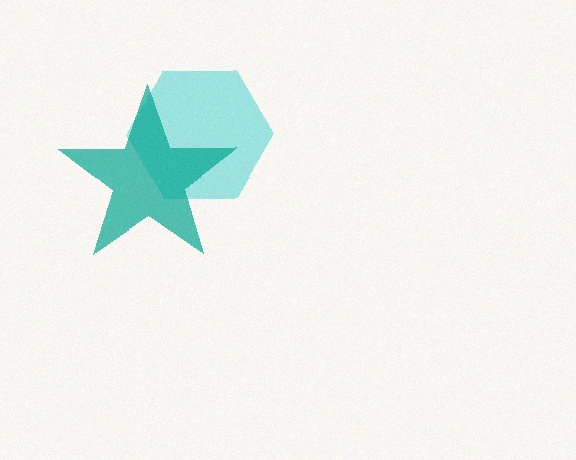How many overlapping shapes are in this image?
There are 2 overlapping shapes in the image.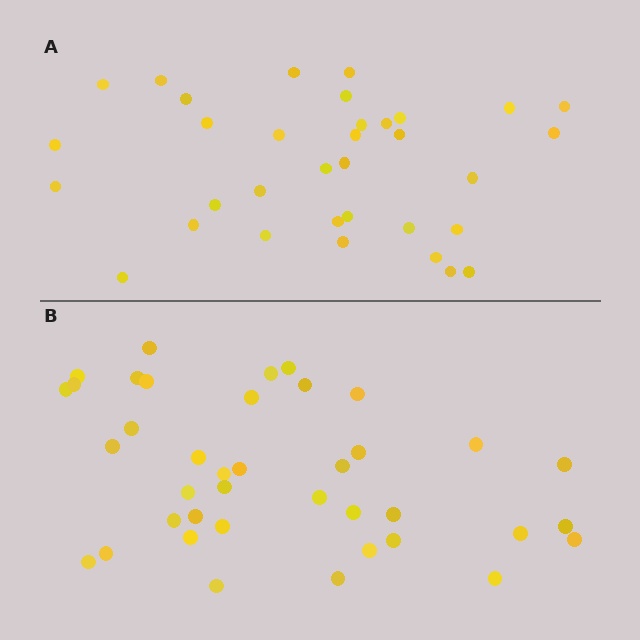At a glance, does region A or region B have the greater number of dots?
Region B (the bottom region) has more dots.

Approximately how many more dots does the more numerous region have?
Region B has about 5 more dots than region A.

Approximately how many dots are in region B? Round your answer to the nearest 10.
About 40 dots. (The exact count is 39, which rounds to 40.)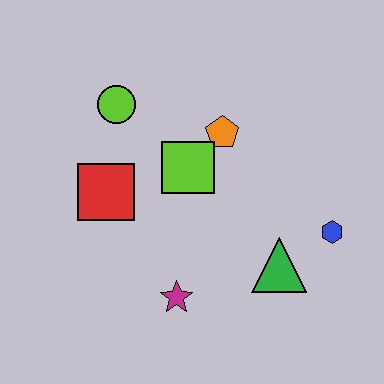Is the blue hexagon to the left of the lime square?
No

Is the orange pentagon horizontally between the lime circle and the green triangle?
Yes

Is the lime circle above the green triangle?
Yes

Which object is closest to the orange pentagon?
The lime square is closest to the orange pentagon.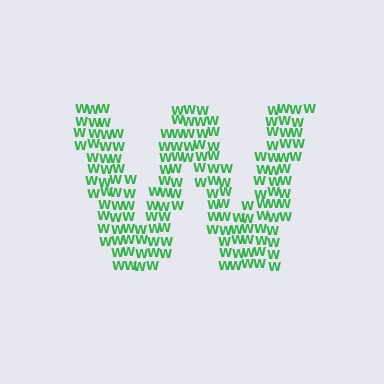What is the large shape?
The large shape is the letter W.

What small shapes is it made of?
It is made of small letter W's.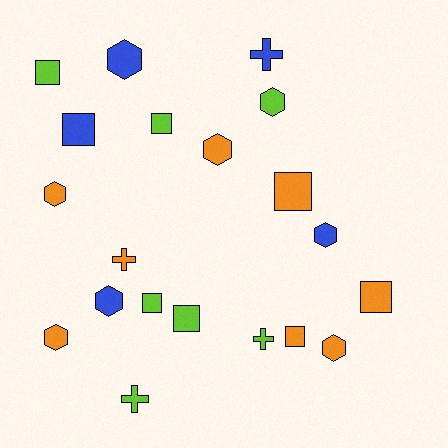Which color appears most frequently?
Orange, with 8 objects.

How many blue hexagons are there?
There are 3 blue hexagons.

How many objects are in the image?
There are 20 objects.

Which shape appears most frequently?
Hexagon, with 8 objects.